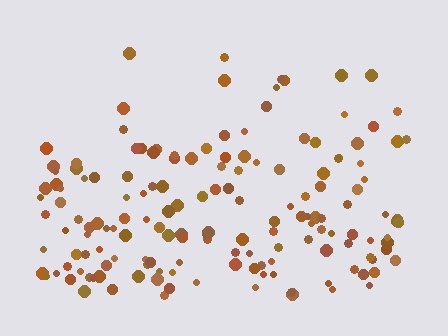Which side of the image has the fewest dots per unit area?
The top.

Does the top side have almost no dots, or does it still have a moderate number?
Still a moderate number, just noticeably fewer than the bottom.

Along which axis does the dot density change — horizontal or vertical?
Vertical.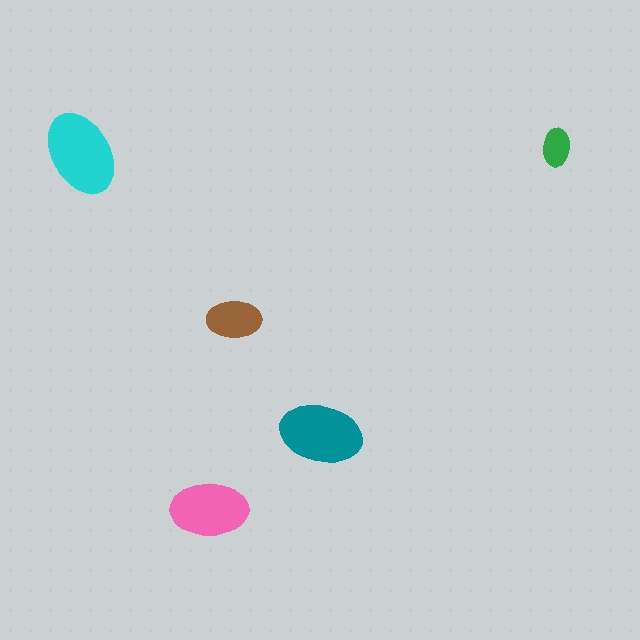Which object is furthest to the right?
The green ellipse is rightmost.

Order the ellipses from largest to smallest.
the cyan one, the teal one, the pink one, the brown one, the green one.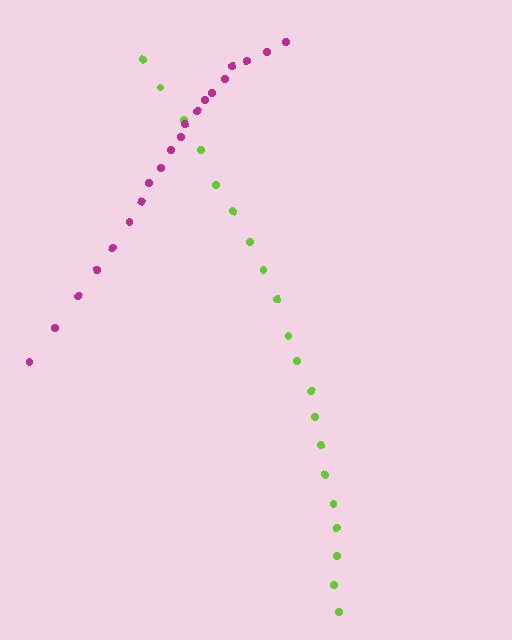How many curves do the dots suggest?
There are 2 distinct paths.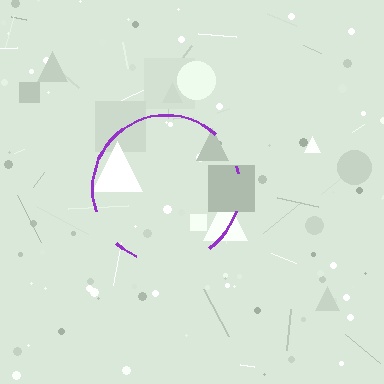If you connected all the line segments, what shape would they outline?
They would outline a circle.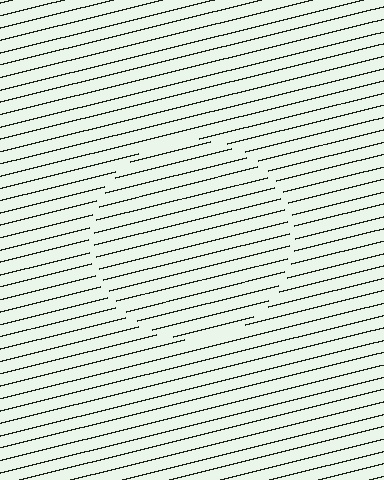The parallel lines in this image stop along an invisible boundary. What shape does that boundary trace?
An illusory circle. The interior of the shape contains the same grating, shifted by half a period — the contour is defined by the phase discontinuity where line-ends from the inner and outer gratings abut.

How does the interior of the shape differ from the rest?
The interior of the shape contains the same grating, shifted by half a period — the contour is defined by the phase discontinuity where line-ends from the inner and outer gratings abut.